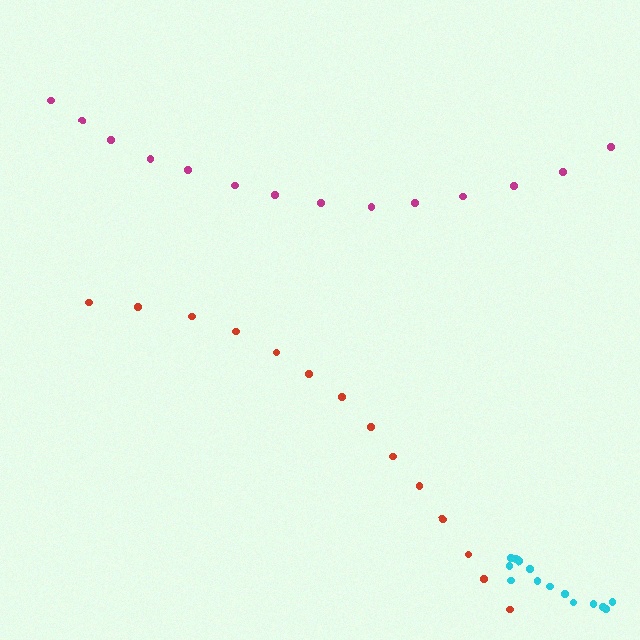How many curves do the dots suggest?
There are 3 distinct paths.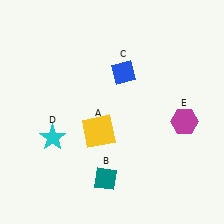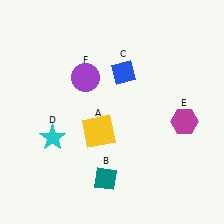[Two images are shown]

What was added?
A purple circle (F) was added in Image 2.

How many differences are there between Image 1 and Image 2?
There is 1 difference between the two images.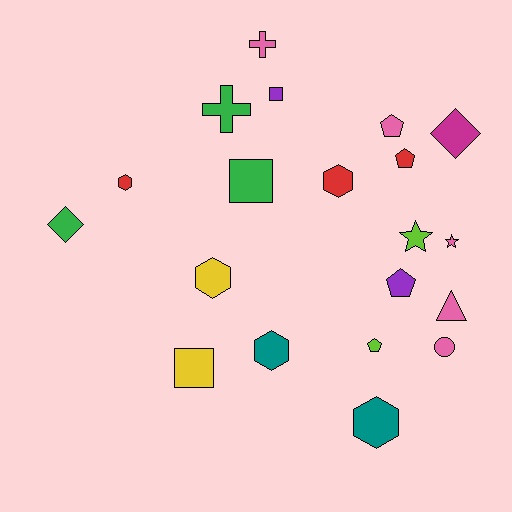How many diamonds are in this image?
There are 2 diamonds.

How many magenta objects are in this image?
There is 1 magenta object.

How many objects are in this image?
There are 20 objects.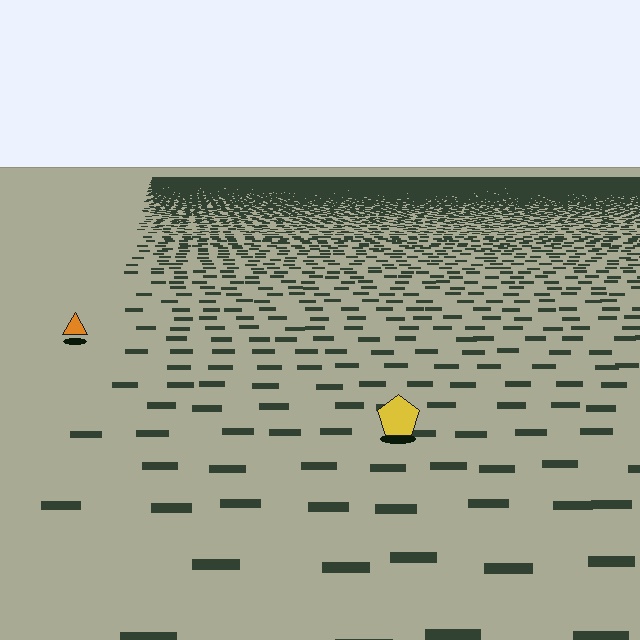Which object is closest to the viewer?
The yellow pentagon is closest. The texture marks near it are larger and more spread out.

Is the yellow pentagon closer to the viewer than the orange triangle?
Yes. The yellow pentagon is closer — you can tell from the texture gradient: the ground texture is coarser near it.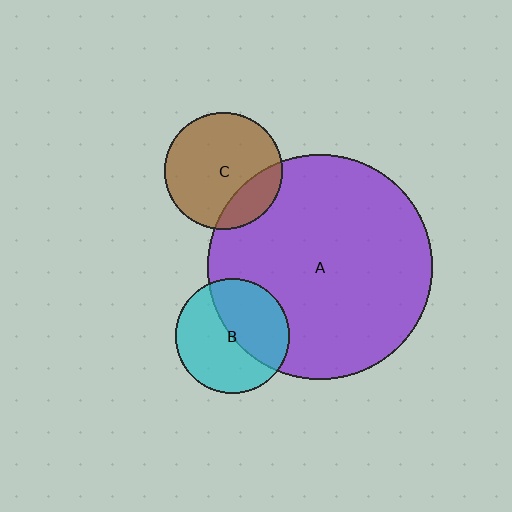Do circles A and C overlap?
Yes.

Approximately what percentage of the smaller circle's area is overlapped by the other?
Approximately 20%.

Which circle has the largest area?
Circle A (purple).